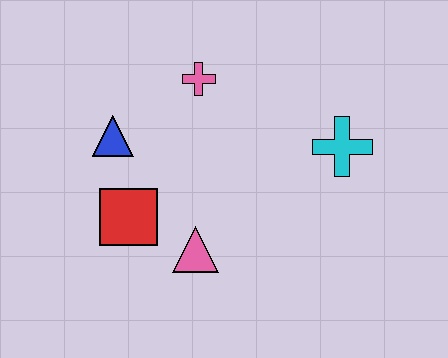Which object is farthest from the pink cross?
The pink triangle is farthest from the pink cross.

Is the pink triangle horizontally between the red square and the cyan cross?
Yes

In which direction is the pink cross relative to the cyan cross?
The pink cross is to the left of the cyan cross.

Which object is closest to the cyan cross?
The pink cross is closest to the cyan cross.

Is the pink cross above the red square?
Yes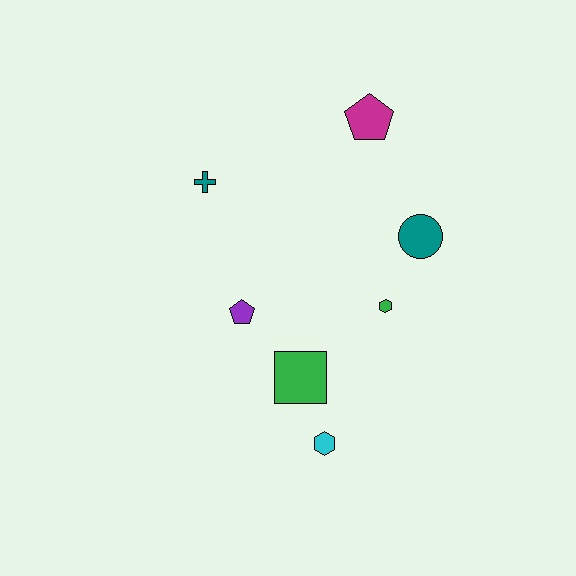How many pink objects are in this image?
There are no pink objects.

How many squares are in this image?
There is 1 square.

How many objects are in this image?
There are 7 objects.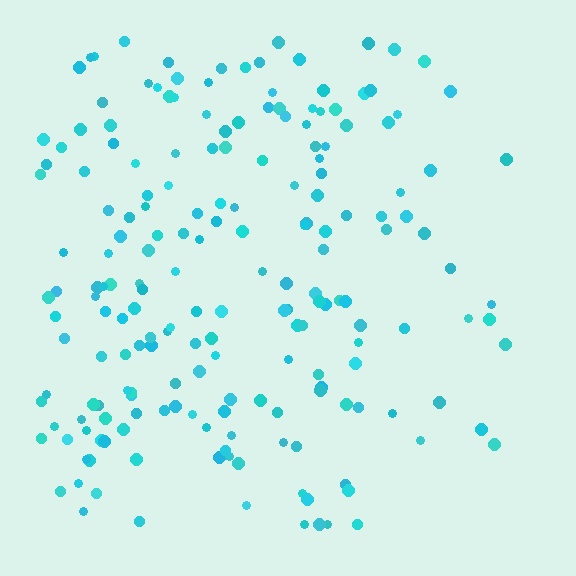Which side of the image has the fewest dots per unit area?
The right.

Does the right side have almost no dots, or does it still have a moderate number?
Still a moderate number, just noticeably fewer than the left.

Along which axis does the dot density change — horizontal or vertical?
Horizontal.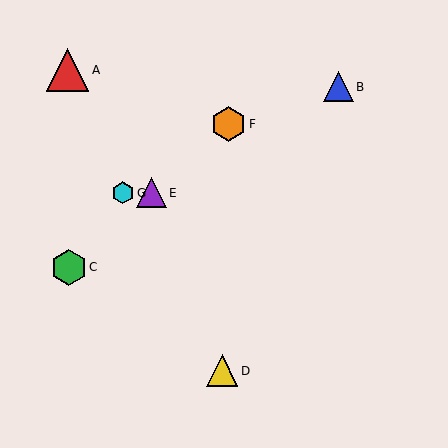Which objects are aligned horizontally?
Objects E, G are aligned horizontally.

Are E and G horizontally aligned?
Yes, both are at y≈193.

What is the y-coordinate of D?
Object D is at y≈371.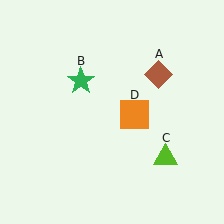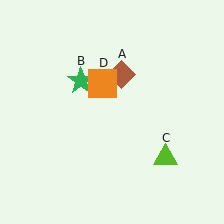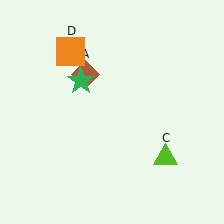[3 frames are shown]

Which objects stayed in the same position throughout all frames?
Green star (object B) and lime triangle (object C) remained stationary.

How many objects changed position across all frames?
2 objects changed position: brown diamond (object A), orange square (object D).